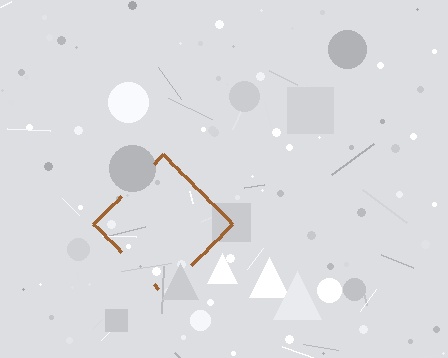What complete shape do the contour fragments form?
The contour fragments form a diamond.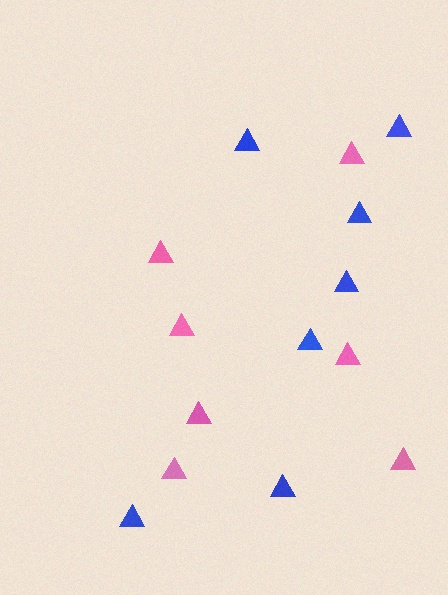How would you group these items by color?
There are 2 groups: one group of pink triangles (7) and one group of blue triangles (7).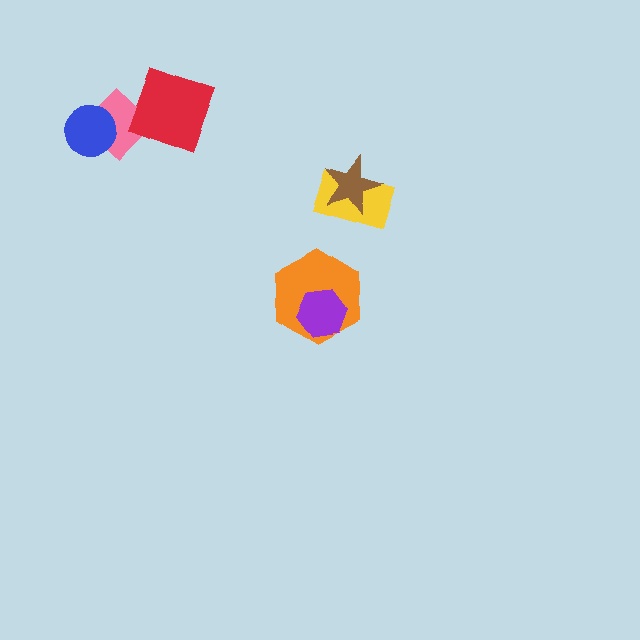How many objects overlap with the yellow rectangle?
1 object overlaps with the yellow rectangle.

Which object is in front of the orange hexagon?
The purple hexagon is in front of the orange hexagon.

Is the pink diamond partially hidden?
Yes, it is partially covered by another shape.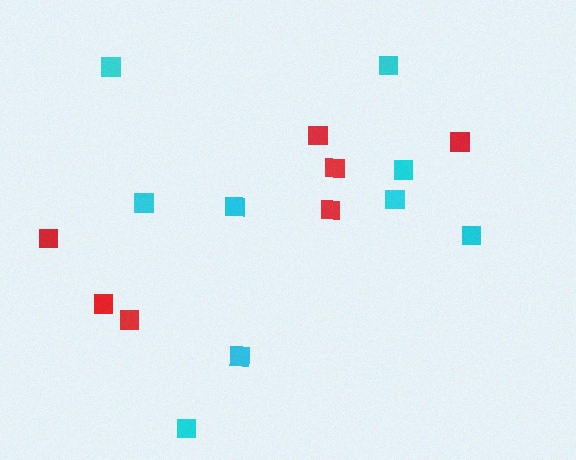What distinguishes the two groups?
There are 2 groups: one group of red squares (7) and one group of cyan squares (9).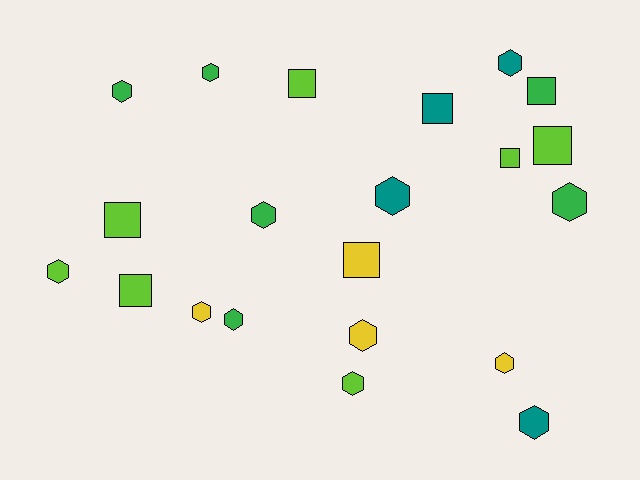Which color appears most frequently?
Lime, with 7 objects.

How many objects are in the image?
There are 21 objects.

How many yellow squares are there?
There is 1 yellow square.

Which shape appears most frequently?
Hexagon, with 13 objects.